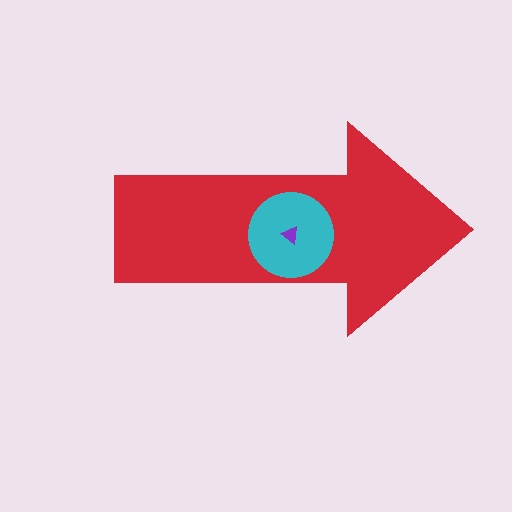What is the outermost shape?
The red arrow.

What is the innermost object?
The purple triangle.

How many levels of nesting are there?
3.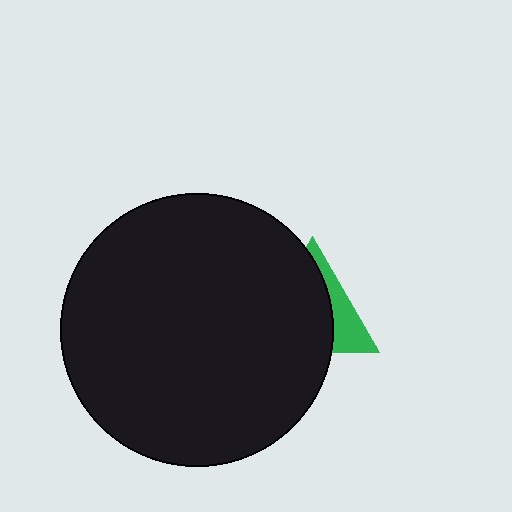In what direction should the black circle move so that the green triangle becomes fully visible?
The black circle should move left. That is the shortest direction to clear the overlap and leave the green triangle fully visible.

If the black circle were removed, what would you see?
You would see the complete green triangle.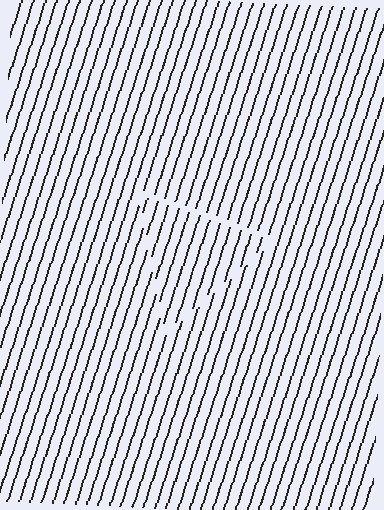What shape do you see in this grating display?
An illusory triangle. The interior of the shape contains the same grating, shifted by half a period — the contour is defined by the phase discontinuity where line-ends from the inner and outer gratings abut.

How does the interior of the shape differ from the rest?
The interior of the shape contains the same grating, shifted by half a period — the contour is defined by the phase discontinuity where line-ends from the inner and outer gratings abut.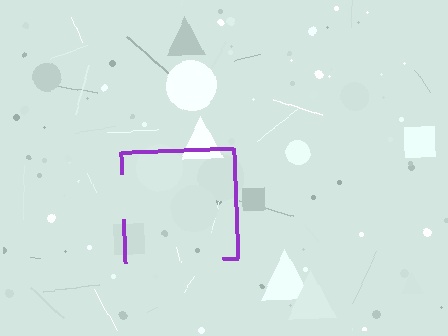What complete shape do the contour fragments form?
The contour fragments form a square.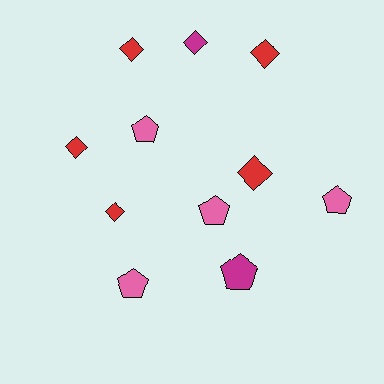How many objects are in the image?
There are 11 objects.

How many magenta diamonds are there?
There is 1 magenta diamond.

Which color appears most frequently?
Red, with 5 objects.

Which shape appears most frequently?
Diamond, with 6 objects.